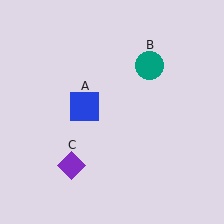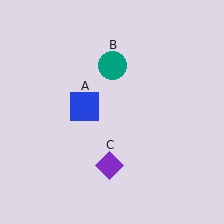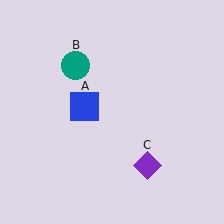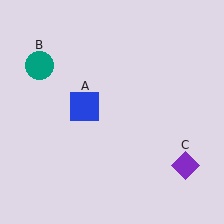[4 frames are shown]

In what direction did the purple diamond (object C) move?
The purple diamond (object C) moved right.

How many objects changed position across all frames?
2 objects changed position: teal circle (object B), purple diamond (object C).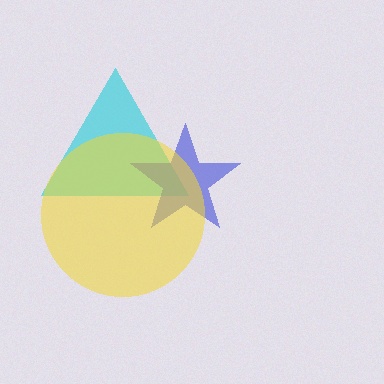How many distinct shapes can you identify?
There are 3 distinct shapes: a cyan triangle, a blue star, a yellow circle.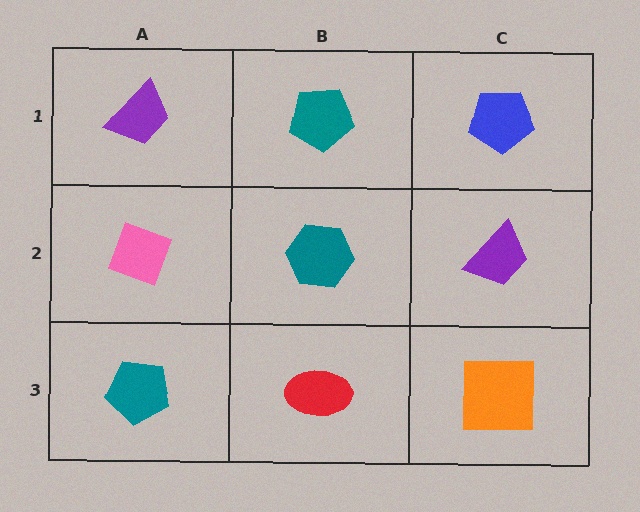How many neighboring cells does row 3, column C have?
2.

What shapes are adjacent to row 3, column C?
A purple trapezoid (row 2, column C), a red ellipse (row 3, column B).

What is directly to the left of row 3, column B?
A teal pentagon.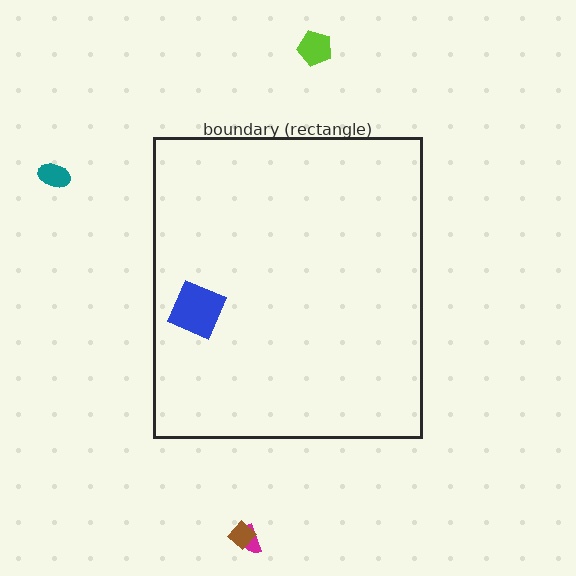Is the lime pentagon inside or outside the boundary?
Outside.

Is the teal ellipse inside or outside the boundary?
Outside.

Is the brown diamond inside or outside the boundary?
Outside.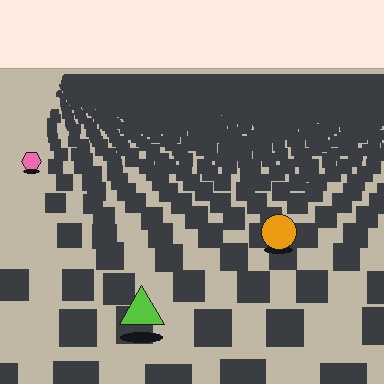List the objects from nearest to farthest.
From nearest to farthest: the lime triangle, the orange circle, the pink hexagon.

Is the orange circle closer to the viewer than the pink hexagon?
Yes. The orange circle is closer — you can tell from the texture gradient: the ground texture is coarser near it.